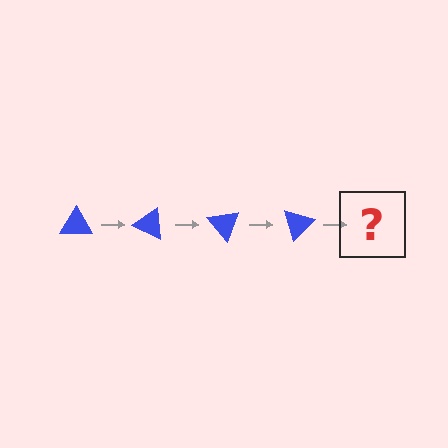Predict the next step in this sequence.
The next step is a blue triangle rotated 100 degrees.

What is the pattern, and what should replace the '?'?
The pattern is that the triangle rotates 25 degrees each step. The '?' should be a blue triangle rotated 100 degrees.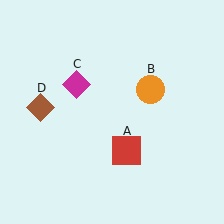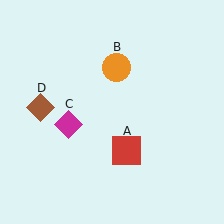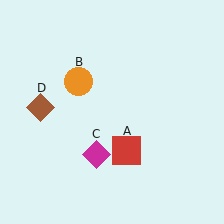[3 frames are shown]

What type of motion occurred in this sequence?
The orange circle (object B), magenta diamond (object C) rotated counterclockwise around the center of the scene.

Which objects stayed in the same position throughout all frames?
Red square (object A) and brown diamond (object D) remained stationary.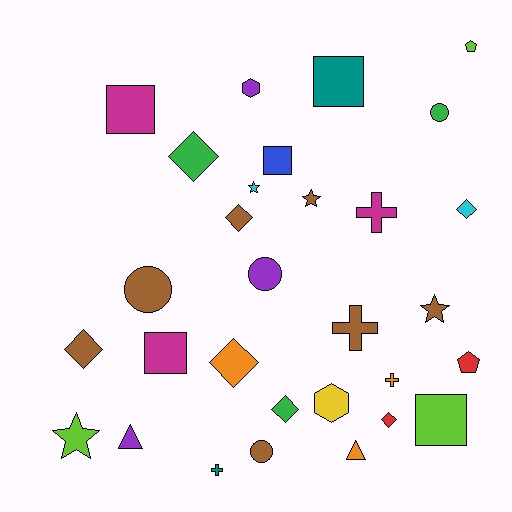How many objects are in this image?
There are 30 objects.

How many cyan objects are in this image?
There are 2 cyan objects.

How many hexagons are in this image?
There are 2 hexagons.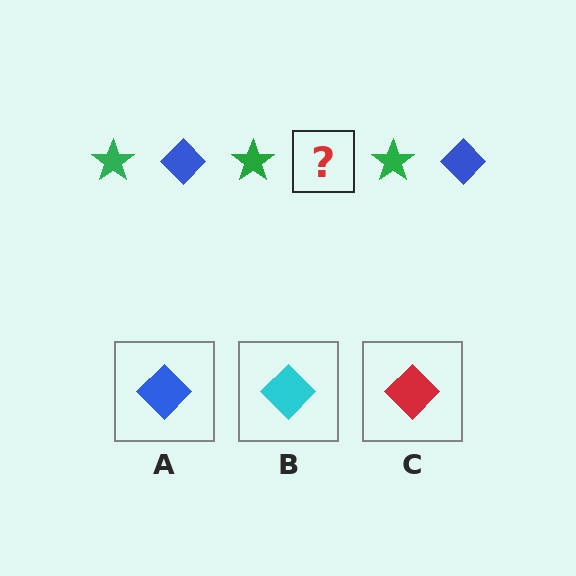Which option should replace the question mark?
Option A.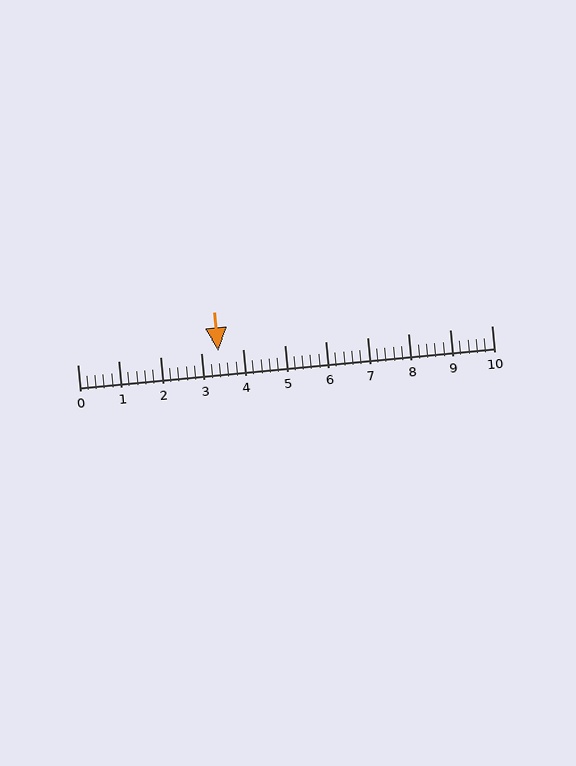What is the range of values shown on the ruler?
The ruler shows values from 0 to 10.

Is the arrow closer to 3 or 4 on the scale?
The arrow is closer to 3.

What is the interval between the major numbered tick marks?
The major tick marks are spaced 1 units apart.